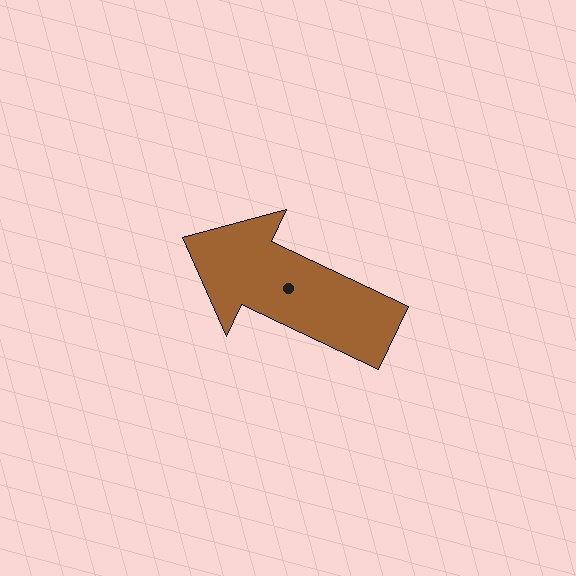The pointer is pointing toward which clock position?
Roughly 10 o'clock.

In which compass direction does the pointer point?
Northwest.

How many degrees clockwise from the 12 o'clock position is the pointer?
Approximately 295 degrees.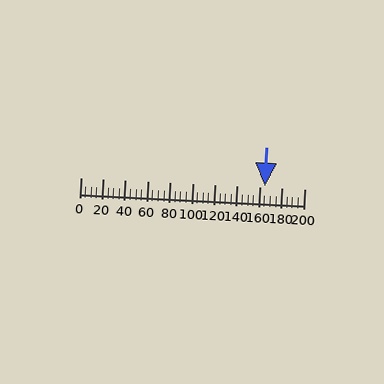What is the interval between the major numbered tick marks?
The major tick marks are spaced 20 units apart.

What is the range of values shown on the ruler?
The ruler shows values from 0 to 200.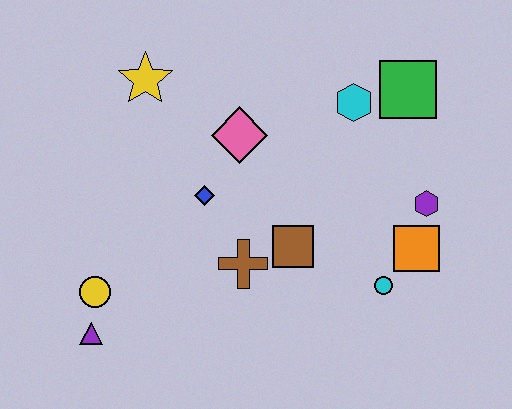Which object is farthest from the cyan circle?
The yellow star is farthest from the cyan circle.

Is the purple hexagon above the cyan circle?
Yes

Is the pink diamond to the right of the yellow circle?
Yes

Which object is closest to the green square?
The cyan hexagon is closest to the green square.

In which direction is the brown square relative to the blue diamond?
The brown square is to the right of the blue diamond.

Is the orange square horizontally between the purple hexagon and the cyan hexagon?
Yes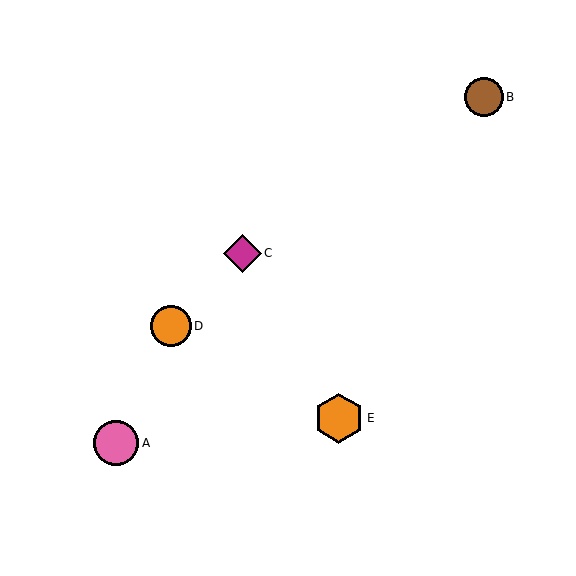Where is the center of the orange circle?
The center of the orange circle is at (171, 326).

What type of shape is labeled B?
Shape B is a brown circle.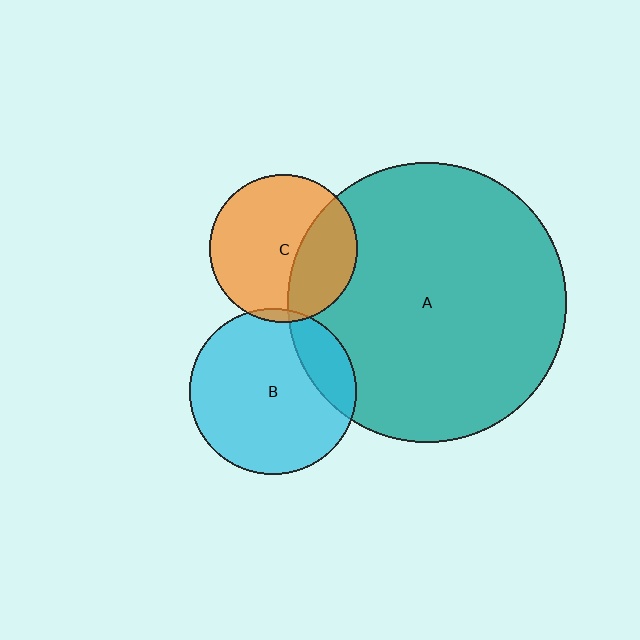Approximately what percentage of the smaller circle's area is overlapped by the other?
Approximately 35%.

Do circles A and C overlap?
Yes.